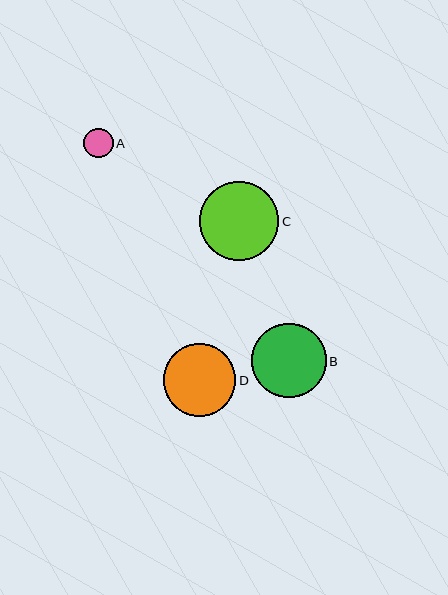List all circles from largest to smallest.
From largest to smallest: C, B, D, A.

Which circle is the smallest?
Circle A is the smallest with a size of approximately 30 pixels.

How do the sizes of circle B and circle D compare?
Circle B and circle D are approximately the same size.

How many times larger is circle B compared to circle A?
Circle B is approximately 2.5 times the size of circle A.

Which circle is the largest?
Circle C is the largest with a size of approximately 79 pixels.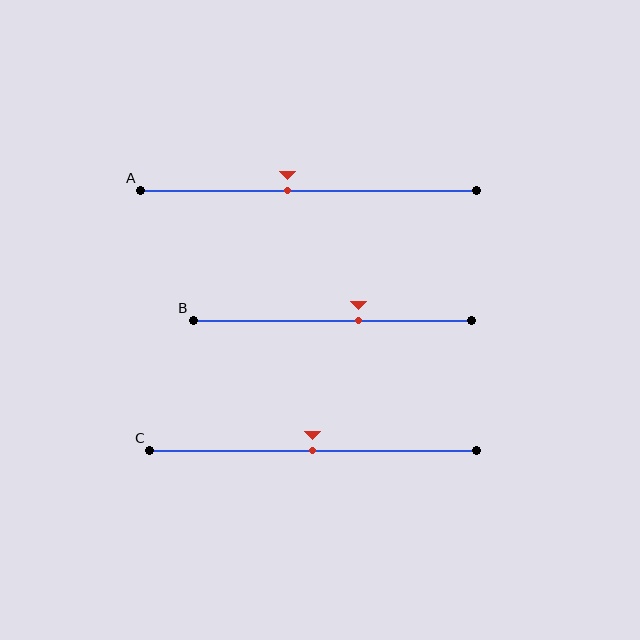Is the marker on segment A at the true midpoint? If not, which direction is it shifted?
No, the marker on segment A is shifted to the left by about 6% of the segment length.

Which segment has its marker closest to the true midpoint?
Segment C has its marker closest to the true midpoint.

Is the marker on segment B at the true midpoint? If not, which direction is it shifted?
No, the marker on segment B is shifted to the right by about 9% of the segment length.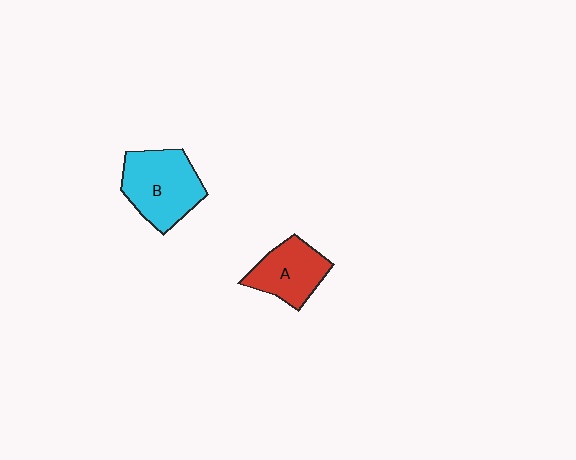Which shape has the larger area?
Shape B (cyan).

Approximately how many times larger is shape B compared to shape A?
Approximately 1.3 times.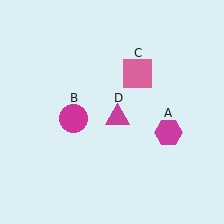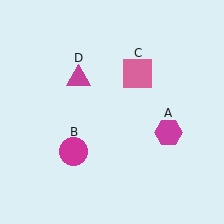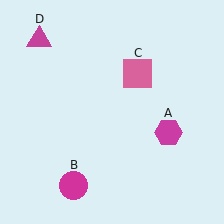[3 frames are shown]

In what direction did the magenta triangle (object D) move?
The magenta triangle (object D) moved up and to the left.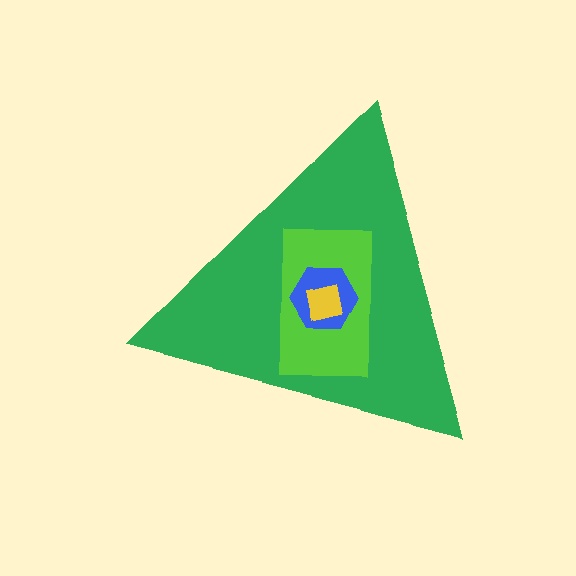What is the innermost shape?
The yellow square.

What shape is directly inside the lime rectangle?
The blue hexagon.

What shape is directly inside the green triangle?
The lime rectangle.